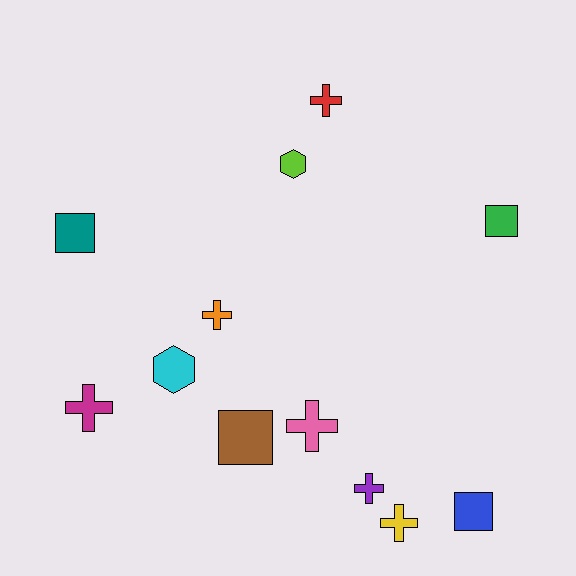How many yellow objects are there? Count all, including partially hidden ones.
There is 1 yellow object.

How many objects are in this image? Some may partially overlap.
There are 12 objects.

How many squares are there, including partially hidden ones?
There are 4 squares.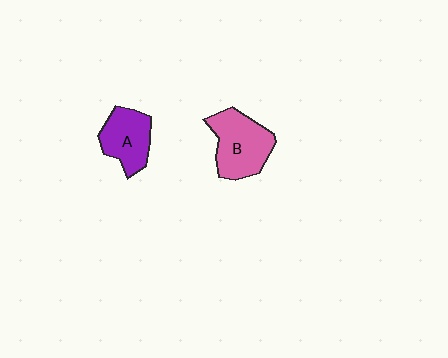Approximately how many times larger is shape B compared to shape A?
Approximately 1.3 times.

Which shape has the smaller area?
Shape A (purple).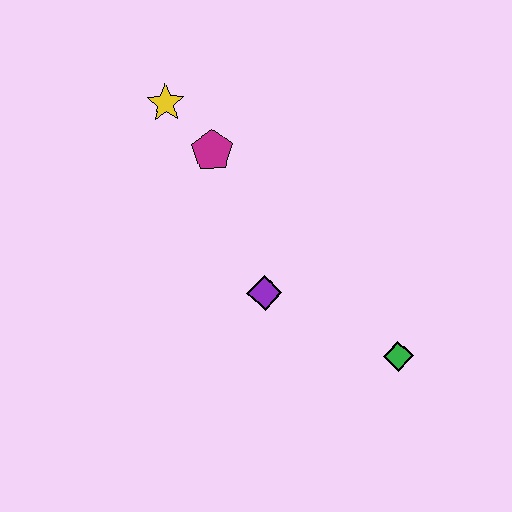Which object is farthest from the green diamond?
The yellow star is farthest from the green diamond.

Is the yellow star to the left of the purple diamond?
Yes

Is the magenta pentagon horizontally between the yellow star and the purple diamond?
Yes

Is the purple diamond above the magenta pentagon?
No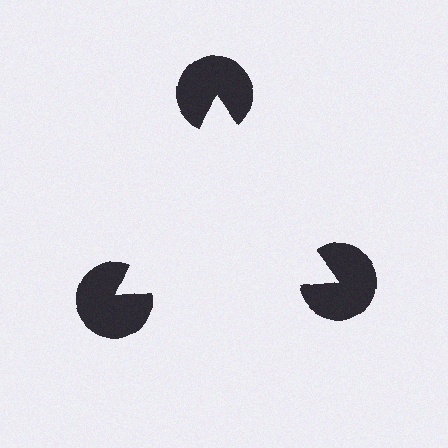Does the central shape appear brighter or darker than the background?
It typically appears slightly brighter than the background, even though no actual brightness change is drawn.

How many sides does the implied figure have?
3 sides.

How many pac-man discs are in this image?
There are 3 — one at each vertex of the illusory triangle.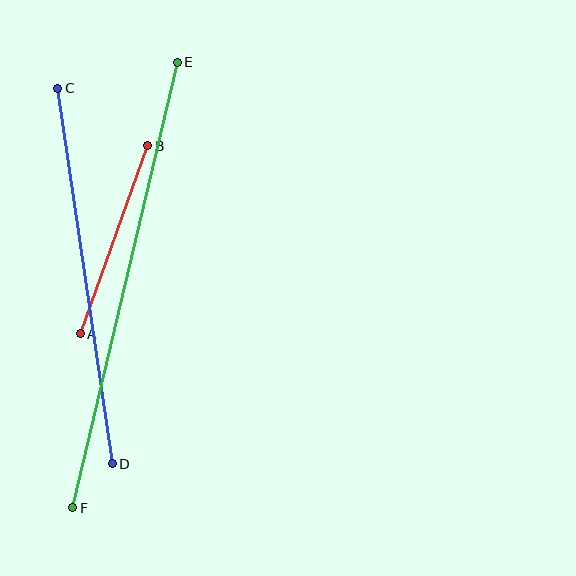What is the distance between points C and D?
The distance is approximately 380 pixels.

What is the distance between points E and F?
The distance is approximately 457 pixels.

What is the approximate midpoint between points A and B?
The midpoint is at approximately (114, 240) pixels.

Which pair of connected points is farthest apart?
Points E and F are farthest apart.